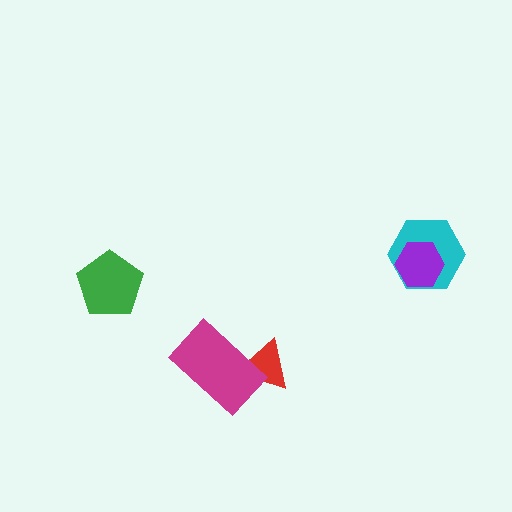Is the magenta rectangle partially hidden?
No, no other shape covers it.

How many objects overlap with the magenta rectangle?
1 object overlaps with the magenta rectangle.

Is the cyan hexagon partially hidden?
Yes, it is partially covered by another shape.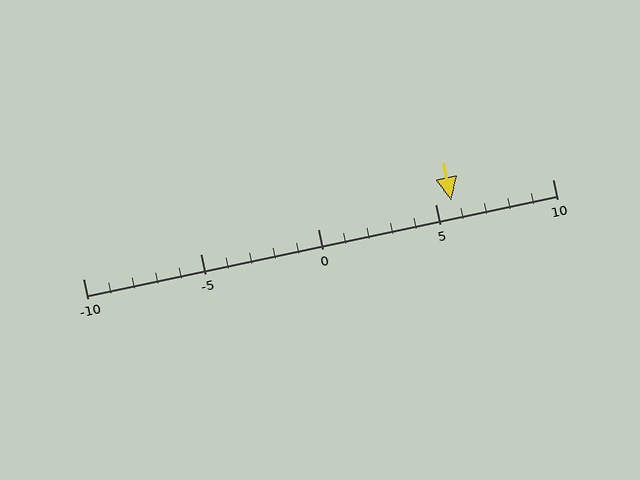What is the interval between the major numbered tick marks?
The major tick marks are spaced 5 units apart.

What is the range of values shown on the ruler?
The ruler shows values from -10 to 10.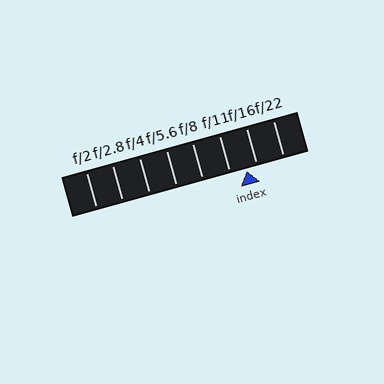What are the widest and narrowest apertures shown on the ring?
The widest aperture shown is f/2 and the narrowest is f/22.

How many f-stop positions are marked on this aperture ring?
There are 8 f-stop positions marked.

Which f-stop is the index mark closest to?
The index mark is closest to f/16.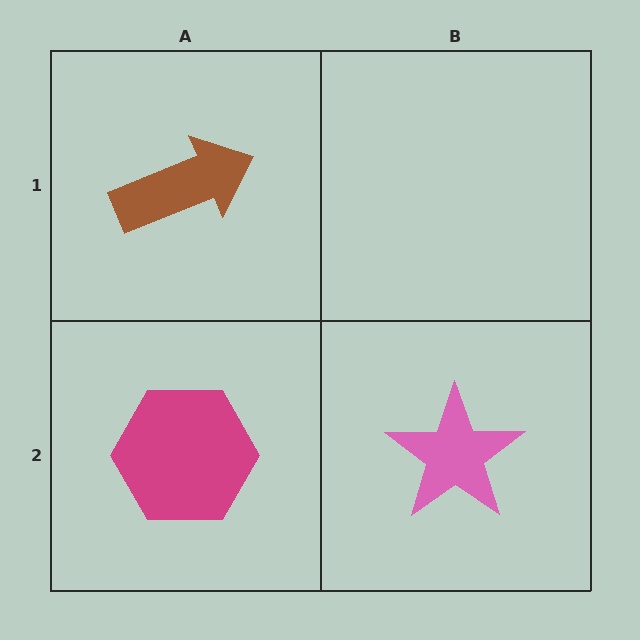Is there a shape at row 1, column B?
No, that cell is empty.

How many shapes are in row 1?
1 shape.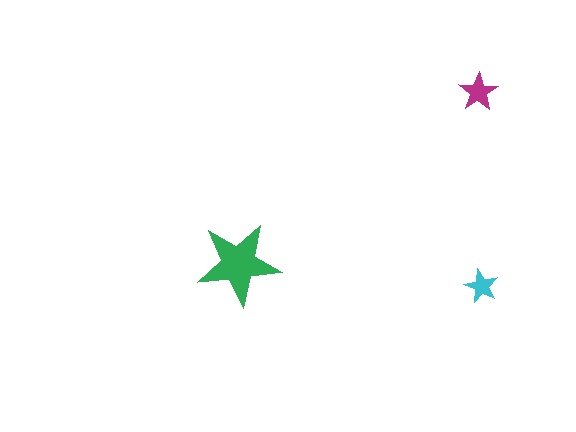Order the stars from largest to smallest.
the green one, the magenta one, the cyan one.